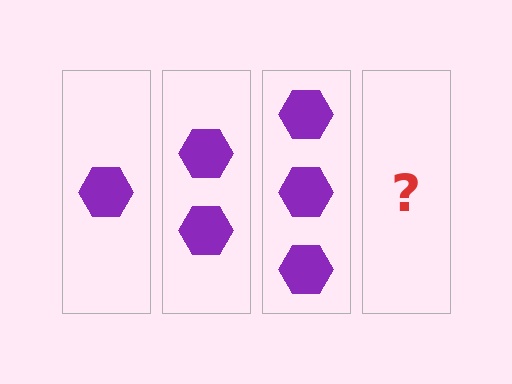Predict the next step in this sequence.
The next step is 4 hexagons.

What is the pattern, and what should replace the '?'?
The pattern is that each step adds one more hexagon. The '?' should be 4 hexagons.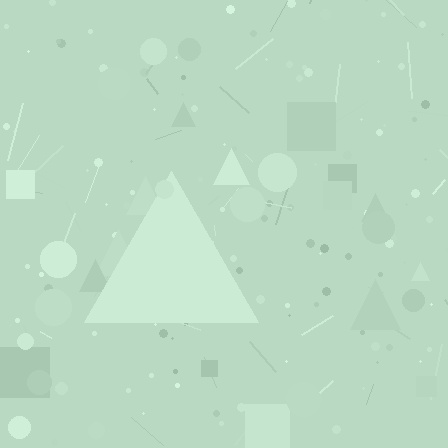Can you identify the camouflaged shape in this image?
The camouflaged shape is a triangle.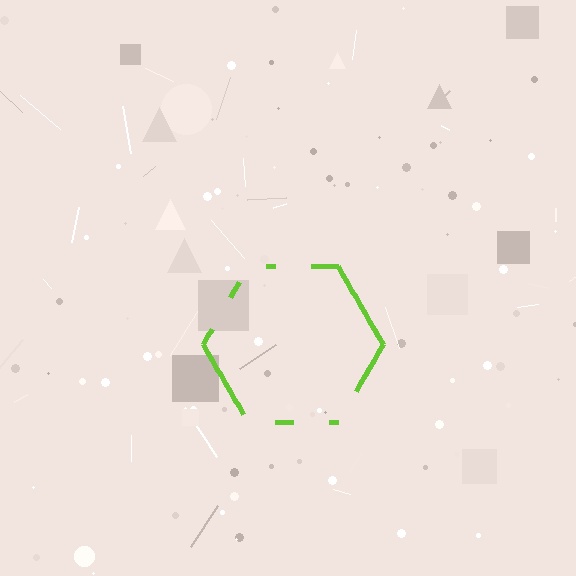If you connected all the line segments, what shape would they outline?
They would outline a hexagon.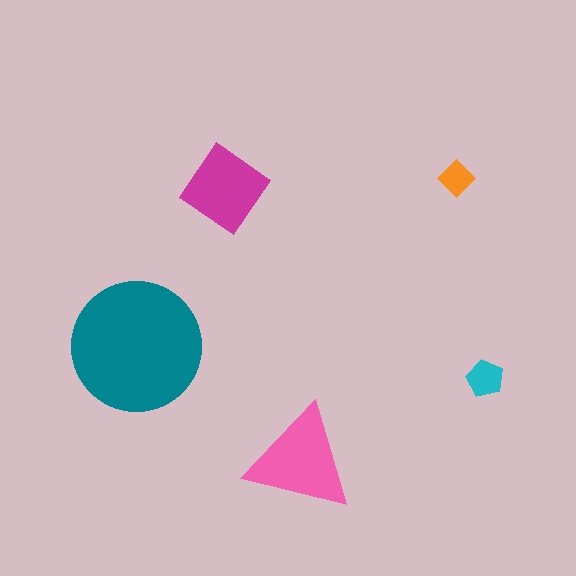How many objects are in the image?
There are 5 objects in the image.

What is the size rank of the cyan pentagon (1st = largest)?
4th.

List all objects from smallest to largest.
The orange diamond, the cyan pentagon, the magenta diamond, the pink triangle, the teal circle.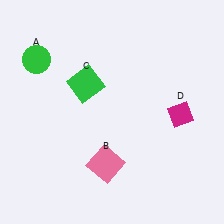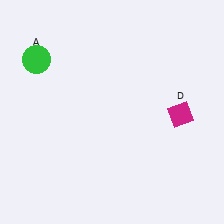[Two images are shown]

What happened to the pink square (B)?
The pink square (B) was removed in Image 2. It was in the bottom-left area of Image 1.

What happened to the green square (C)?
The green square (C) was removed in Image 2. It was in the top-left area of Image 1.